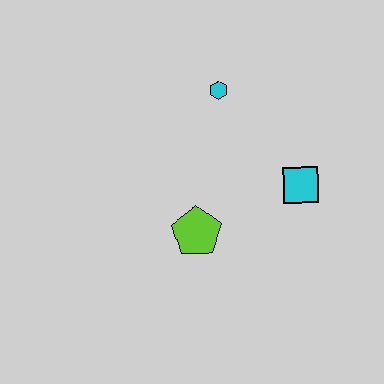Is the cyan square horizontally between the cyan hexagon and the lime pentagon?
No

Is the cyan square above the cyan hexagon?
No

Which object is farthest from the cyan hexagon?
The lime pentagon is farthest from the cyan hexagon.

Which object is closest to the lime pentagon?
The cyan square is closest to the lime pentagon.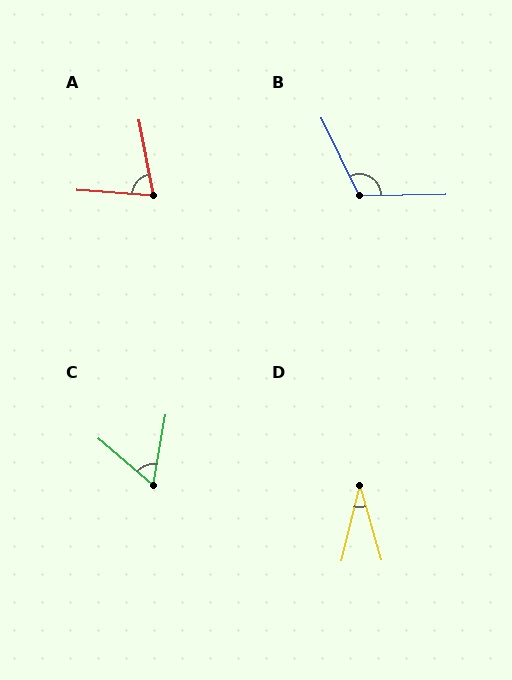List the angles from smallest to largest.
D (30°), C (60°), A (75°), B (115°).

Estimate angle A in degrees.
Approximately 75 degrees.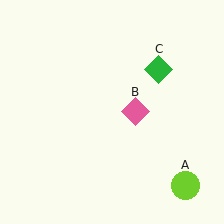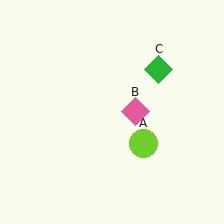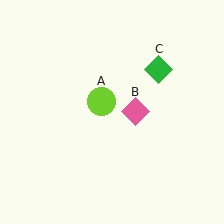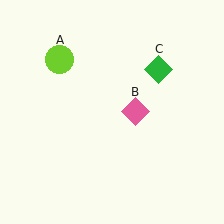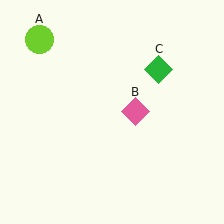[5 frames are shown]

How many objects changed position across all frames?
1 object changed position: lime circle (object A).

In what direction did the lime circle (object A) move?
The lime circle (object A) moved up and to the left.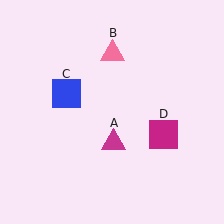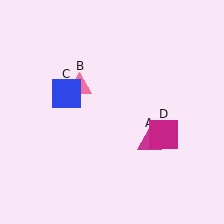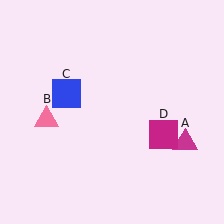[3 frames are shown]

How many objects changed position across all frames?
2 objects changed position: magenta triangle (object A), pink triangle (object B).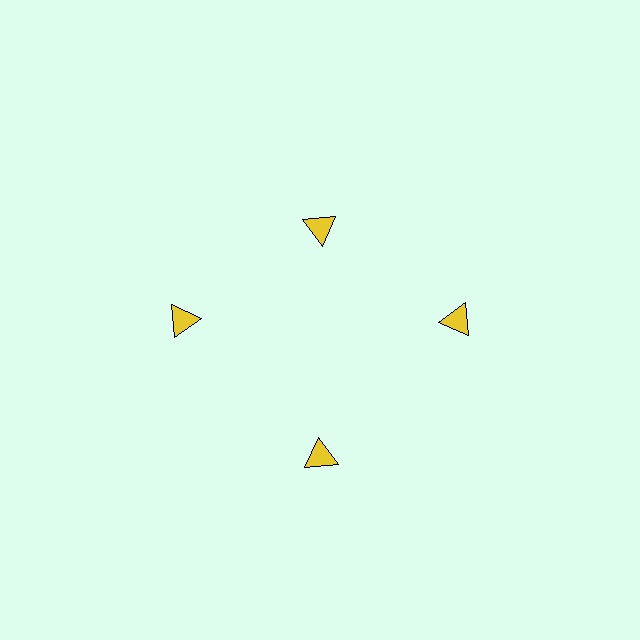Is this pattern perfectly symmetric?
No. The 4 yellow triangles are arranged in a ring, but one element near the 12 o'clock position is pulled inward toward the center, breaking the 4-fold rotational symmetry.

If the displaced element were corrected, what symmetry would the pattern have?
It would have 4-fold rotational symmetry — the pattern would map onto itself every 90 degrees.